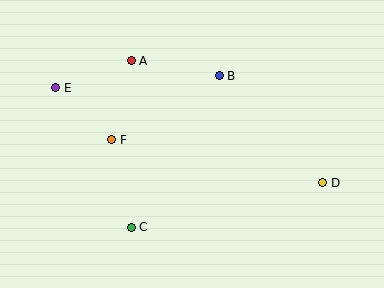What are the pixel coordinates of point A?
Point A is at (131, 61).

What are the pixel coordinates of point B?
Point B is at (219, 76).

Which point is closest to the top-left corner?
Point E is closest to the top-left corner.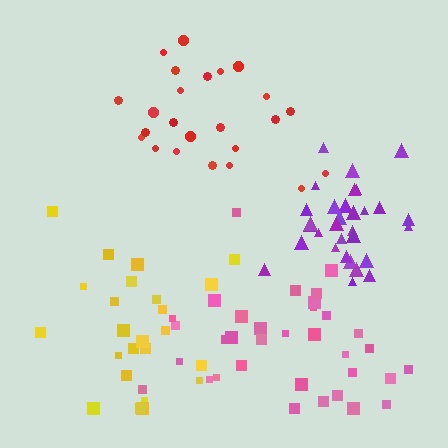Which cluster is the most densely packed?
Purple.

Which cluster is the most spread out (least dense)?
Pink.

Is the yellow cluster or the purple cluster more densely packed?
Purple.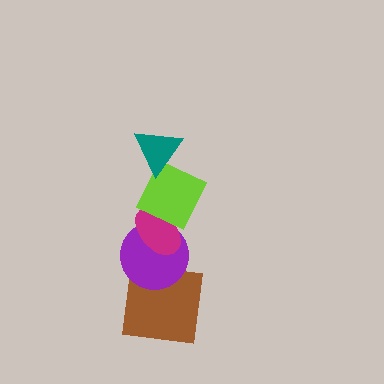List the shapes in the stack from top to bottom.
From top to bottom: the teal triangle, the lime square, the magenta ellipse, the purple circle, the brown square.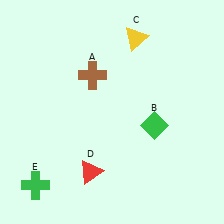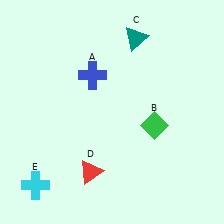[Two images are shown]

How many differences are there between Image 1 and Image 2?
There are 3 differences between the two images.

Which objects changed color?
A changed from brown to blue. C changed from yellow to teal. E changed from green to cyan.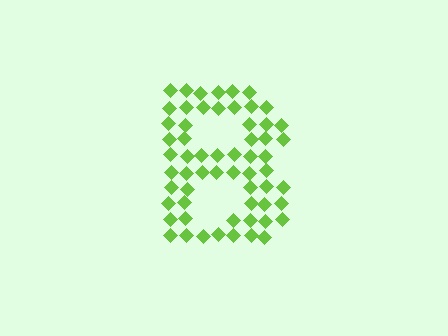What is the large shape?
The large shape is the letter B.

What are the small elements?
The small elements are diamonds.